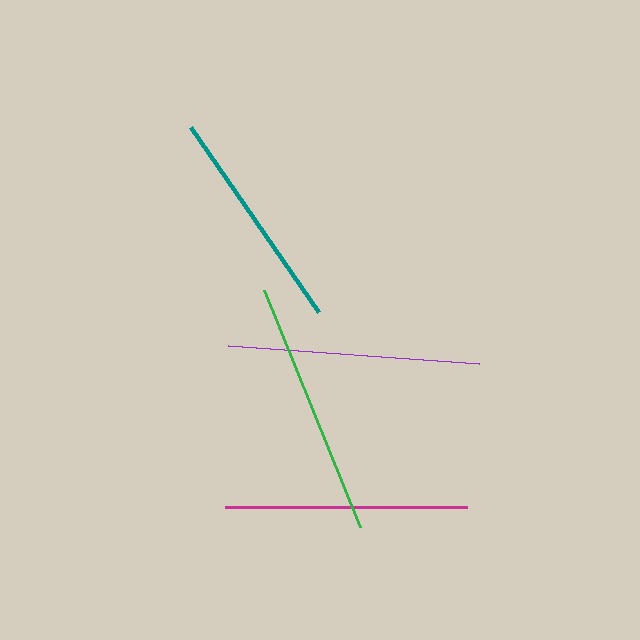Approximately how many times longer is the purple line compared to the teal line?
The purple line is approximately 1.1 times the length of the teal line.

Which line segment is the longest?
The green line is the longest at approximately 256 pixels.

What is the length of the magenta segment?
The magenta segment is approximately 242 pixels long.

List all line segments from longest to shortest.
From longest to shortest: green, purple, magenta, teal.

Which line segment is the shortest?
The teal line is the shortest at approximately 225 pixels.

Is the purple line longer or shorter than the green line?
The green line is longer than the purple line.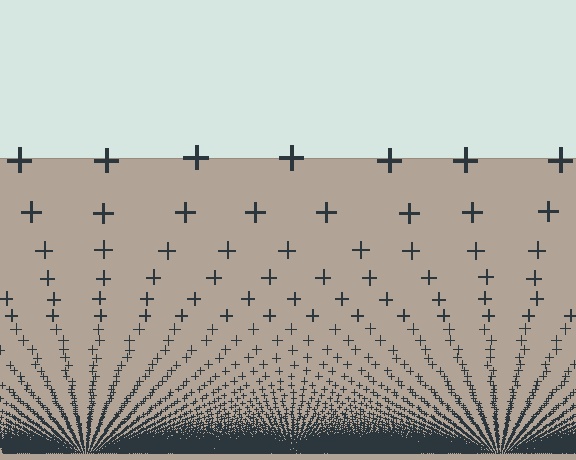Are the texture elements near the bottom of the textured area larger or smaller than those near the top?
Smaller. The gradient is inverted — elements near the bottom are smaller and denser.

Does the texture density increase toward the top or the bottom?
Density increases toward the bottom.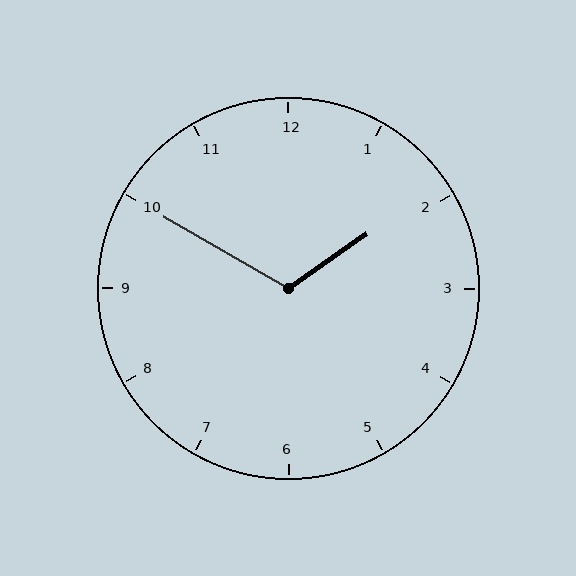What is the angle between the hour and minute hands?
Approximately 115 degrees.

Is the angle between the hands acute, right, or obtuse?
It is obtuse.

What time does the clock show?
1:50.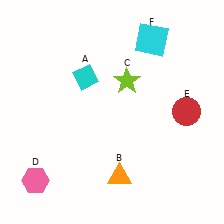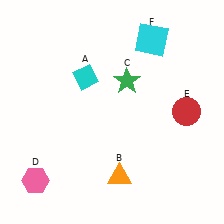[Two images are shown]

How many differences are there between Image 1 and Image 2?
There is 1 difference between the two images.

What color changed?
The star (C) changed from lime in Image 1 to green in Image 2.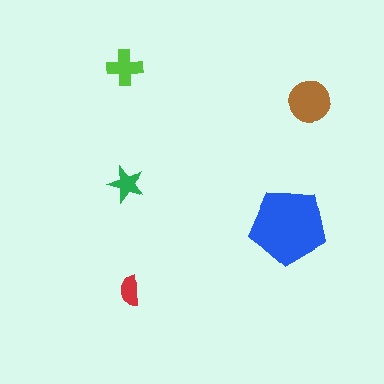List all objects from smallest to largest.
The red semicircle, the green star, the lime cross, the brown circle, the blue pentagon.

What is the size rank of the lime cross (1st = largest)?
3rd.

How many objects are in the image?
There are 5 objects in the image.